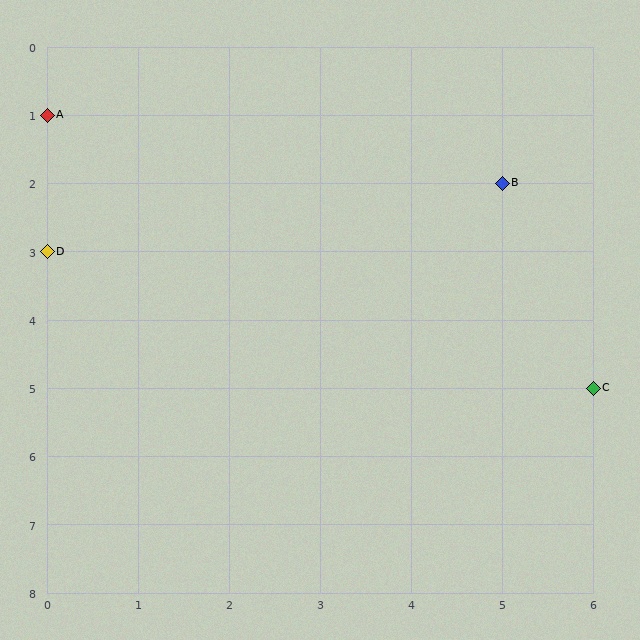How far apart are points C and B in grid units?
Points C and B are 1 column and 3 rows apart (about 3.2 grid units diagonally).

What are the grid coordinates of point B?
Point B is at grid coordinates (5, 2).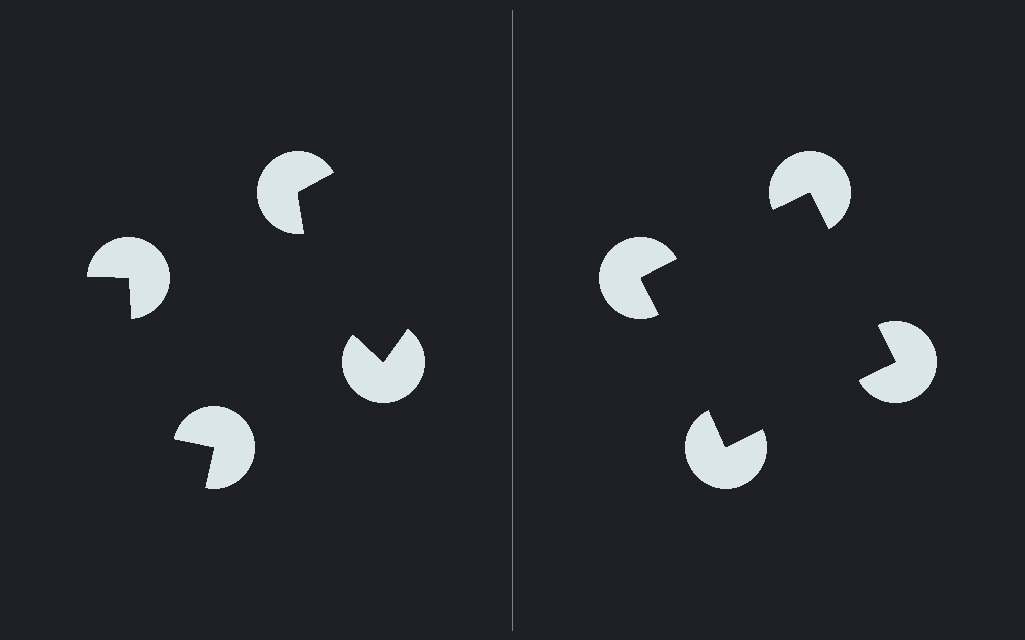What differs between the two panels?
The pac-man discs are positioned identically on both sides; only the wedge orientations differ. On the right they align to a square; on the left they are misaligned.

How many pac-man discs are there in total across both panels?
8 — 4 on each side.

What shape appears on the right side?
An illusory square.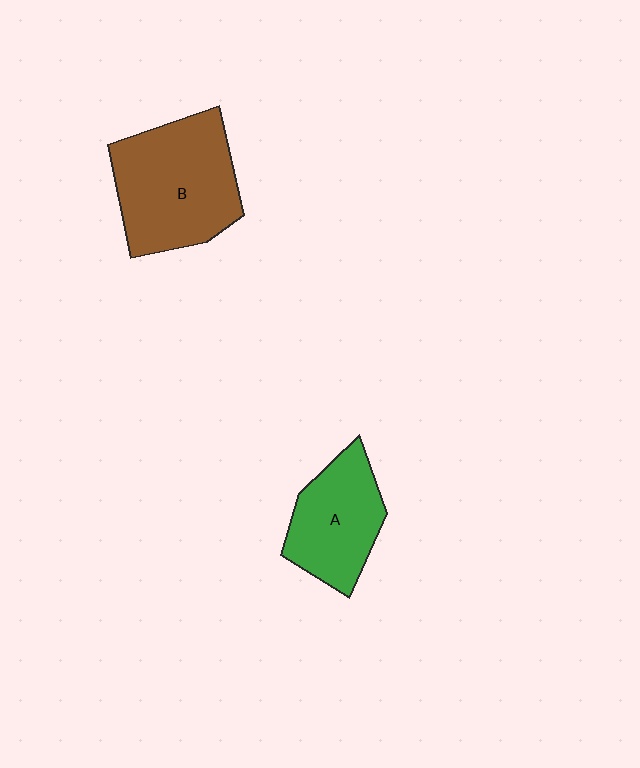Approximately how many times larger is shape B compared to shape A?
Approximately 1.4 times.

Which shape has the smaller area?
Shape A (green).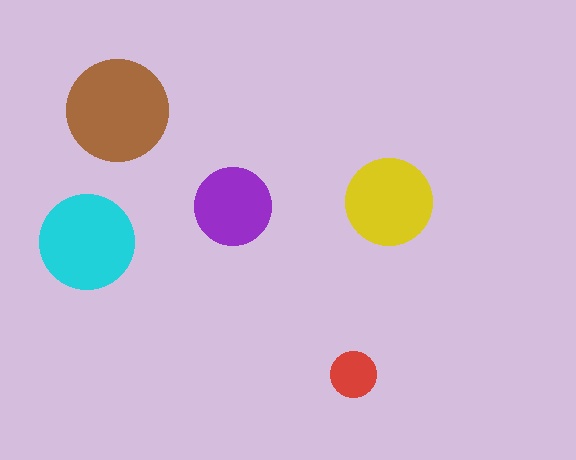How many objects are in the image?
There are 5 objects in the image.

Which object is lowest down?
The red circle is bottommost.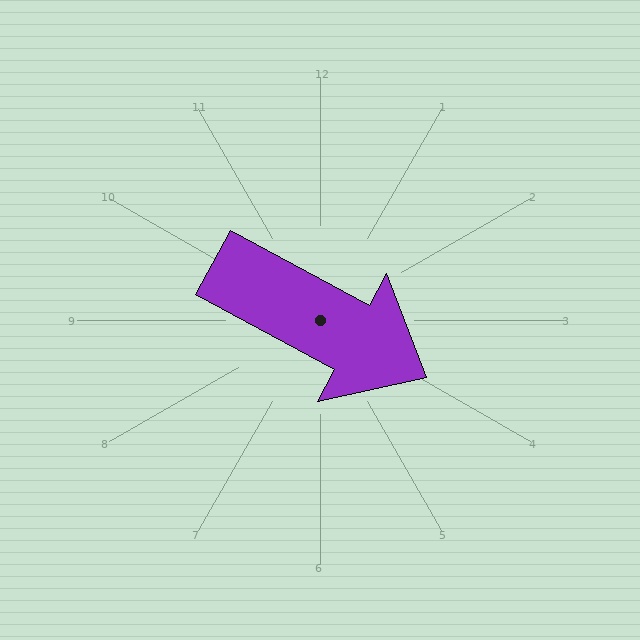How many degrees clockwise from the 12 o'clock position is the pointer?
Approximately 118 degrees.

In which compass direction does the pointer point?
Southeast.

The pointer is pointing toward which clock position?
Roughly 4 o'clock.